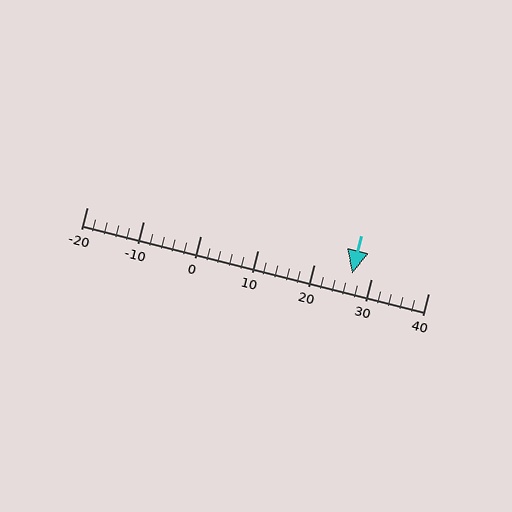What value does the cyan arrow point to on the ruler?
The cyan arrow points to approximately 27.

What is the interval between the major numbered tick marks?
The major tick marks are spaced 10 units apart.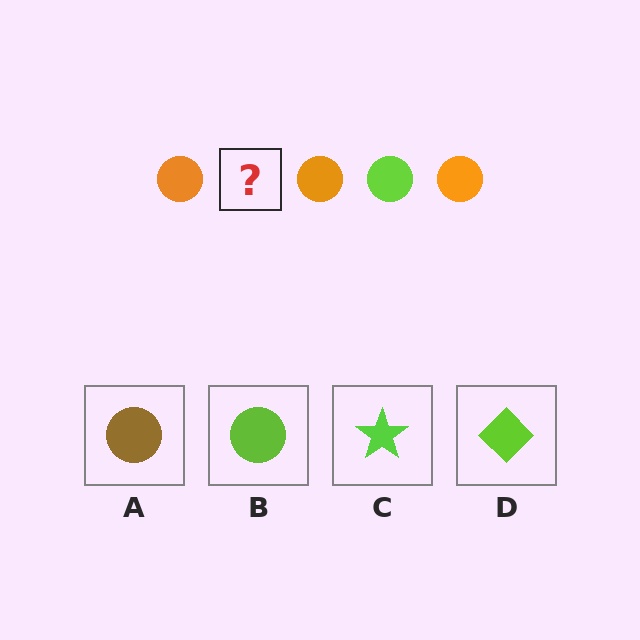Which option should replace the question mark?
Option B.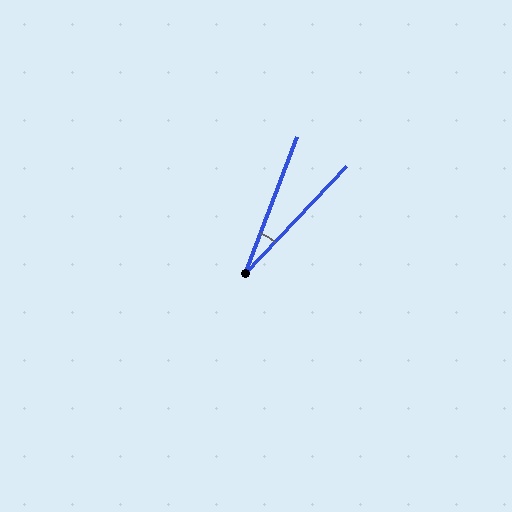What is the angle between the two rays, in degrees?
Approximately 23 degrees.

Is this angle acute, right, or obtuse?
It is acute.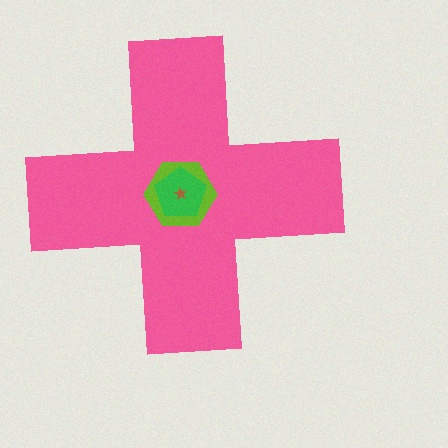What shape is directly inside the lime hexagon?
The green pentagon.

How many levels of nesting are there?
4.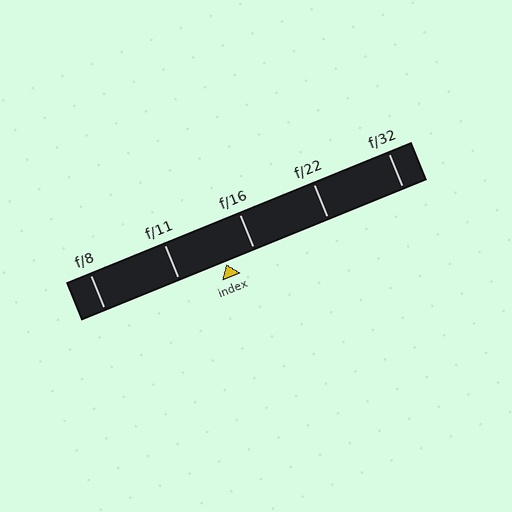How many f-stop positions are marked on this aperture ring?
There are 5 f-stop positions marked.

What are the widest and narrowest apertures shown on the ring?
The widest aperture shown is f/8 and the narrowest is f/32.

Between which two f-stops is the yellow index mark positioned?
The index mark is between f/11 and f/16.